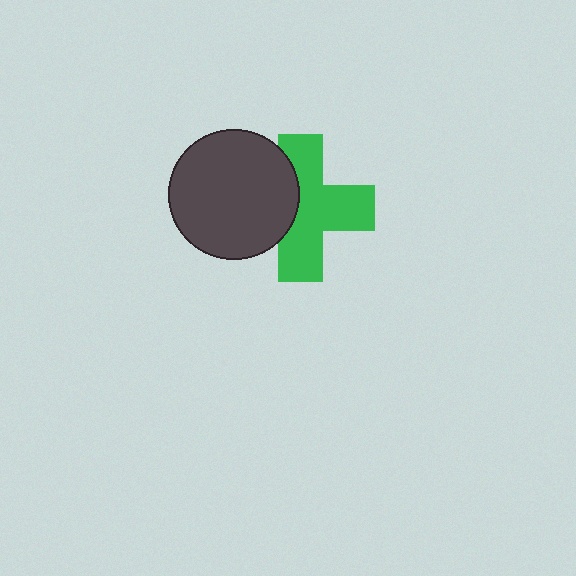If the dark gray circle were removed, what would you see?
You would see the complete green cross.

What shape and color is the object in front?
The object in front is a dark gray circle.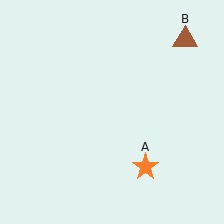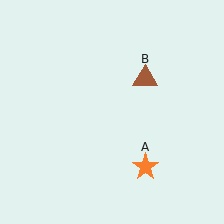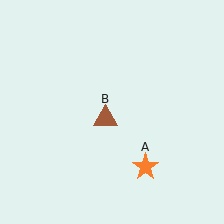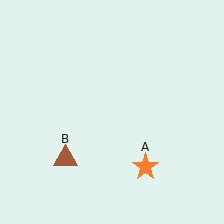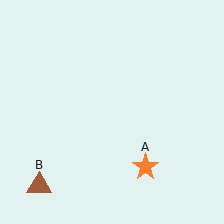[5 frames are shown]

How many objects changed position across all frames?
1 object changed position: brown triangle (object B).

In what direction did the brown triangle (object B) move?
The brown triangle (object B) moved down and to the left.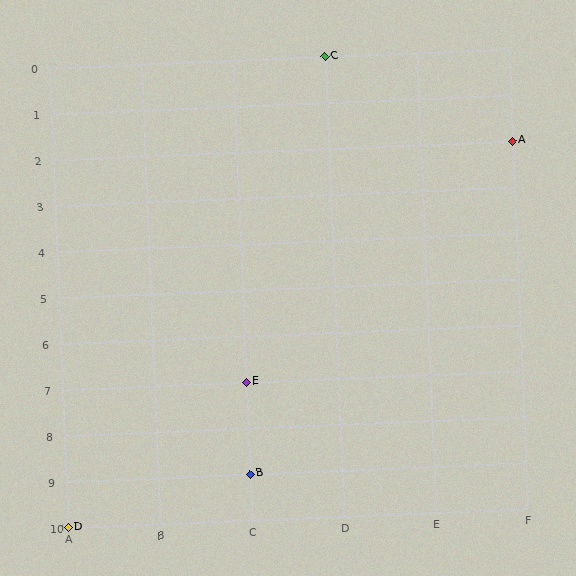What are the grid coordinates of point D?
Point D is at grid coordinates (A, 10).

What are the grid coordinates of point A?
Point A is at grid coordinates (F, 2).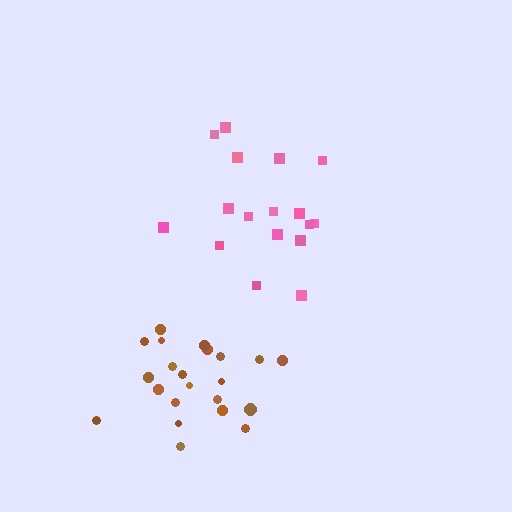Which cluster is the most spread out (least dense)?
Pink.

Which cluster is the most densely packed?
Brown.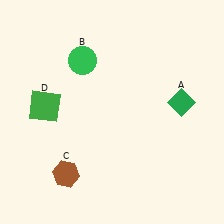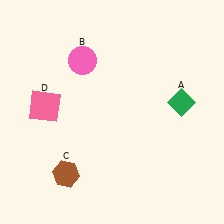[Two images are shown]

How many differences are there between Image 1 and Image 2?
There are 2 differences between the two images.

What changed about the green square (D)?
In Image 1, D is green. In Image 2, it changed to pink.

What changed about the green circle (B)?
In Image 1, B is green. In Image 2, it changed to pink.